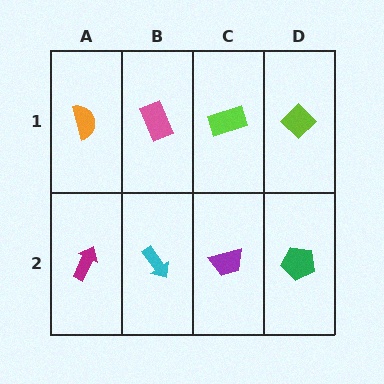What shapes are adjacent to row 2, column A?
An orange semicircle (row 1, column A), a cyan arrow (row 2, column B).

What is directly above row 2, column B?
A pink rectangle.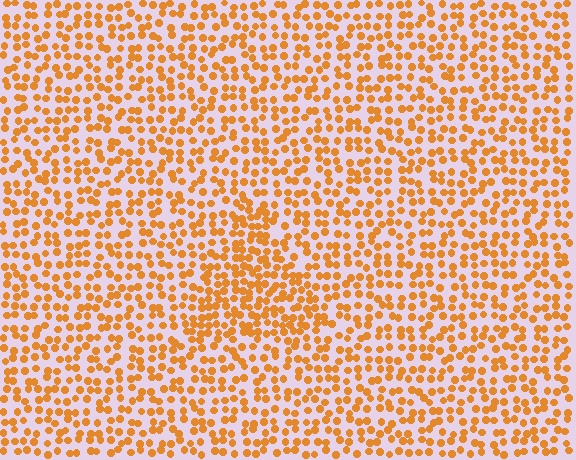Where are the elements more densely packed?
The elements are more densely packed inside the triangle boundary.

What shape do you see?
I see a triangle.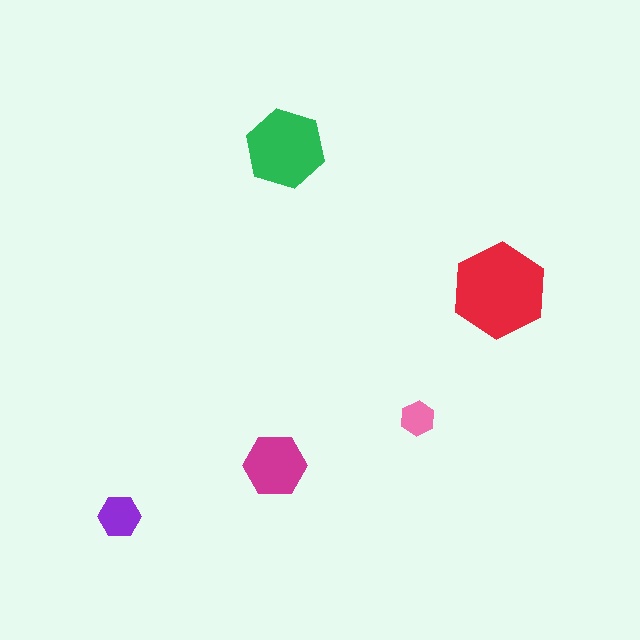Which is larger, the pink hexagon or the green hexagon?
The green one.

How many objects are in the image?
There are 5 objects in the image.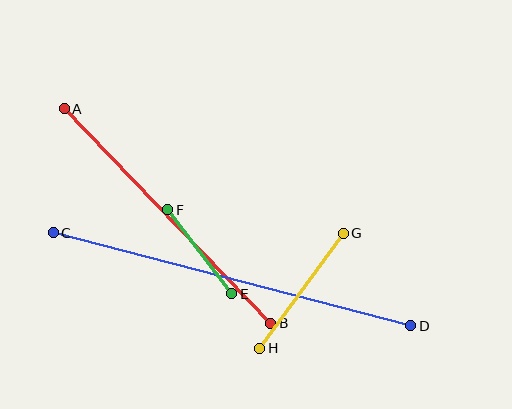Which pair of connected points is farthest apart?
Points C and D are farthest apart.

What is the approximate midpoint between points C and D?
The midpoint is at approximately (232, 279) pixels.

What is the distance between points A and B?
The distance is approximately 298 pixels.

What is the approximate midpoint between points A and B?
The midpoint is at approximately (167, 216) pixels.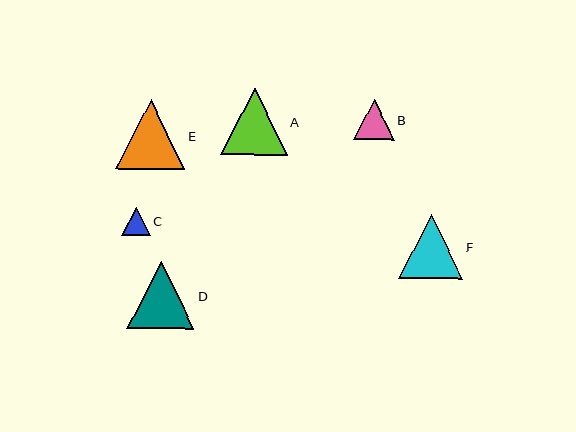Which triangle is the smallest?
Triangle C is the smallest with a size of approximately 28 pixels.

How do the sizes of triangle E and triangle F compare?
Triangle E and triangle F are approximately the same size.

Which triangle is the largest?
Triangle E is the largest with a size of approximately 70 pixels.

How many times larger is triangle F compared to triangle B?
Triangle F is approximately 1.6 times the size of triangle B.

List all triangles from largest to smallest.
From largest to smallest: E, D, A, F, B, C.